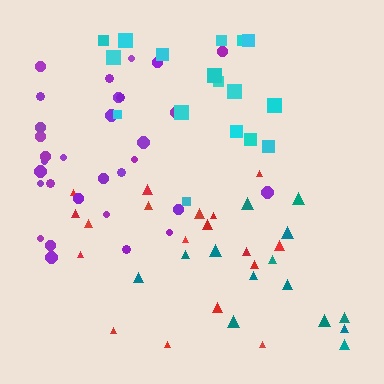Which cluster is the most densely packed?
Purple.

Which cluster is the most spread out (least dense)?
Teal.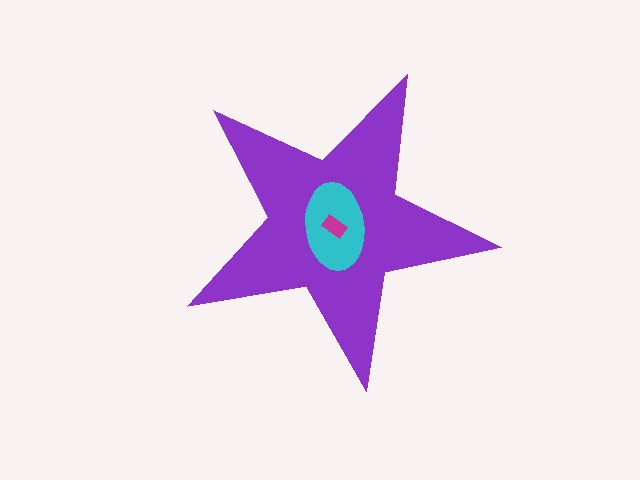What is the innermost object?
The magenta rectangle.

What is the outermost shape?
The purple star.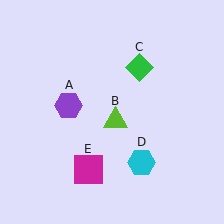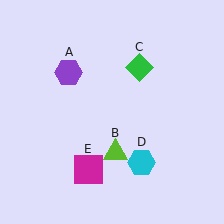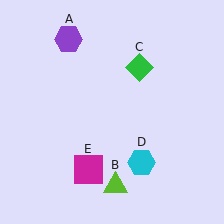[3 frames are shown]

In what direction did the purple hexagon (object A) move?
The purple hexagon (object A) moved up.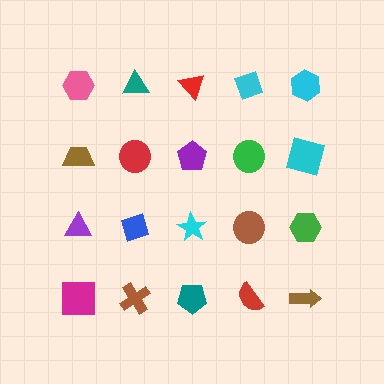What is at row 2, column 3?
A purple pentagon.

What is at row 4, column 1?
A magenta square.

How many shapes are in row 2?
5 shapes.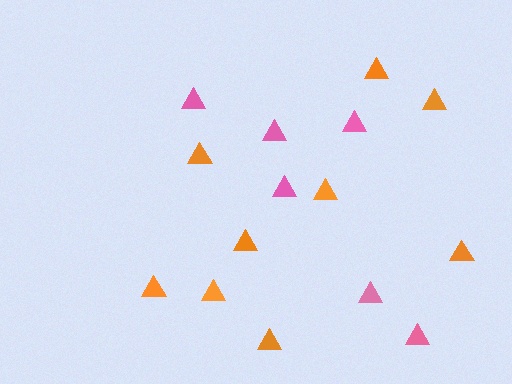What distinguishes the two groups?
There are 2 groups: one group of pink triangles (6) and one group of orange triangles (9).